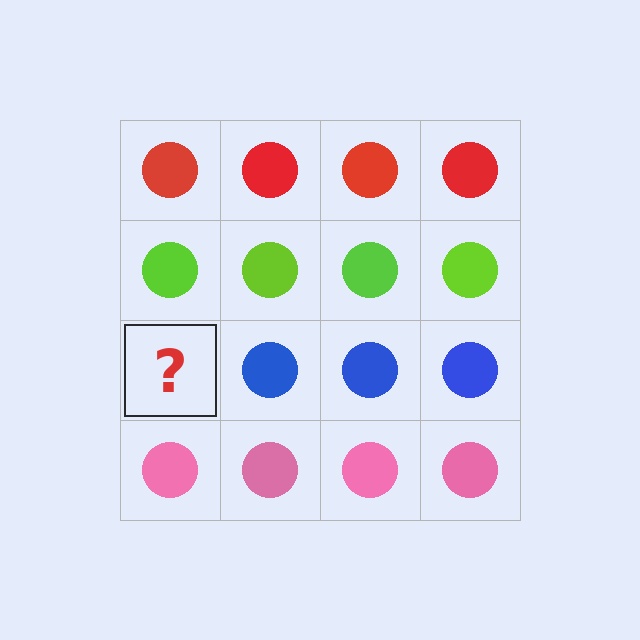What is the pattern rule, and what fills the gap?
The rule is that each row has a consistent color. The gap should be filled with a blue circle.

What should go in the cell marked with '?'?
The missing cell should contain a blue circle.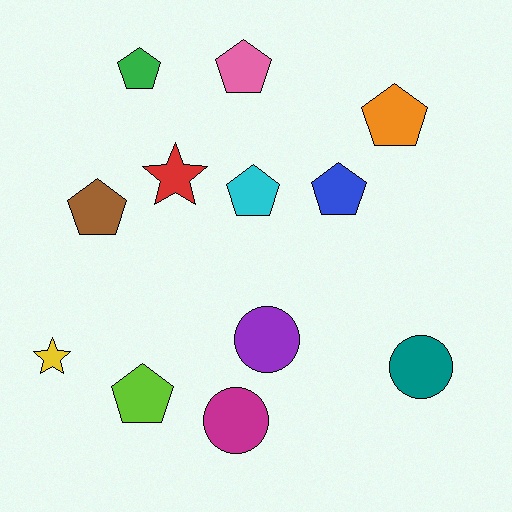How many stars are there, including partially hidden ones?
There are 2 stars.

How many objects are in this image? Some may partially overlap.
There are 12 objects.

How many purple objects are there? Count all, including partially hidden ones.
There is 1 purple object.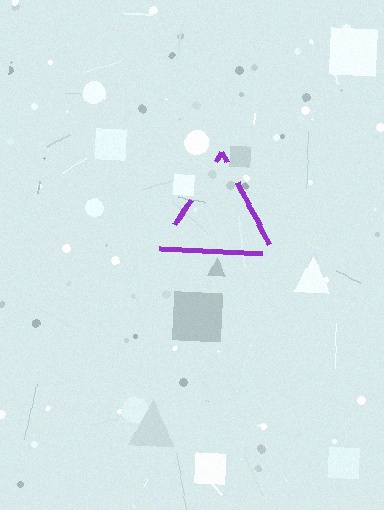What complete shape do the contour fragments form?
The contour fragments form a triangle.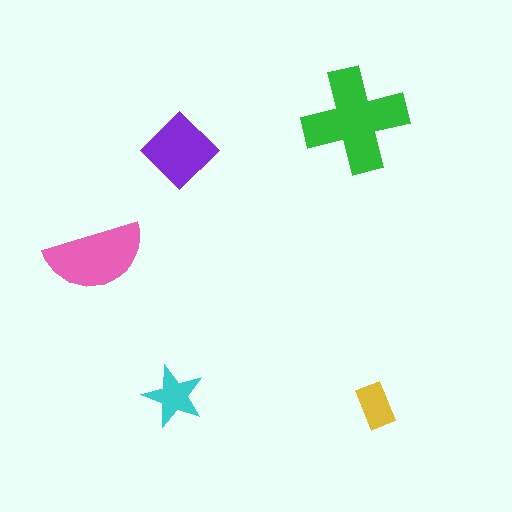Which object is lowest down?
The yellow rectangle is bottommost.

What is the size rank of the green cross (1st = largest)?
1st.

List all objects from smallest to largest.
The yellow rectangle, the cyan star, the purple diamond, the pink semicircle, the green cross.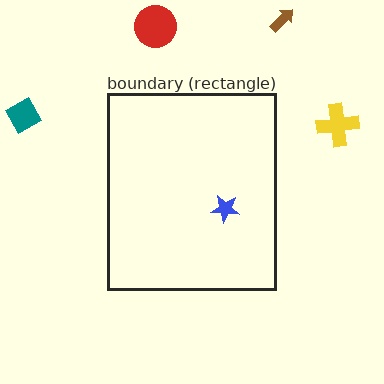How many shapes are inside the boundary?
1 inside, 4 outside.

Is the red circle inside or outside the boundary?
Outside.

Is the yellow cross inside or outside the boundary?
Outside.